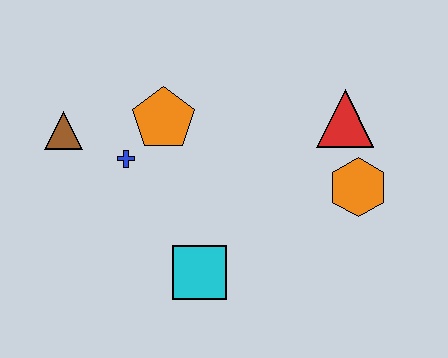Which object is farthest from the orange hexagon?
The brown triangle is farthest from the orange hexagon.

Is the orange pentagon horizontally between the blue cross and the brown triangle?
No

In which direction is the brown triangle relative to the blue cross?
The brown triangle is to the left of the blue cross.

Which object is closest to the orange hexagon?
The red triangle is closest to the orange hexagon.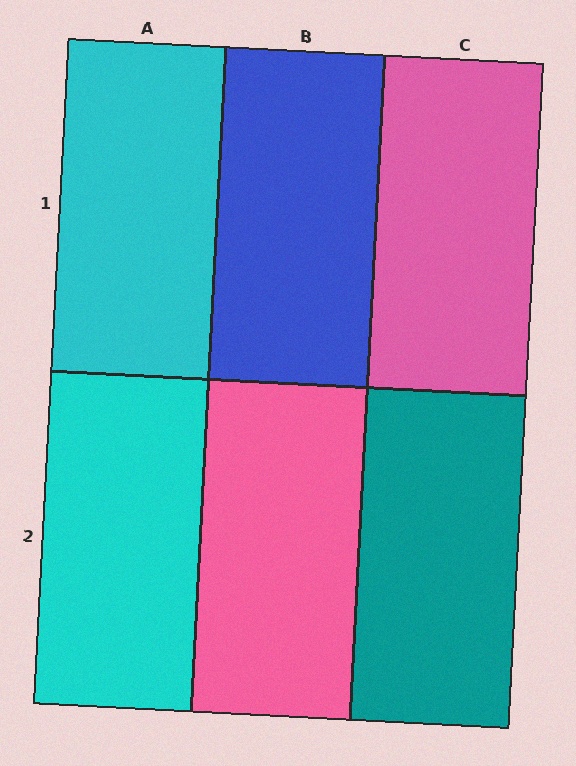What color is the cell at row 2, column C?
Teal.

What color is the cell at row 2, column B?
Pink.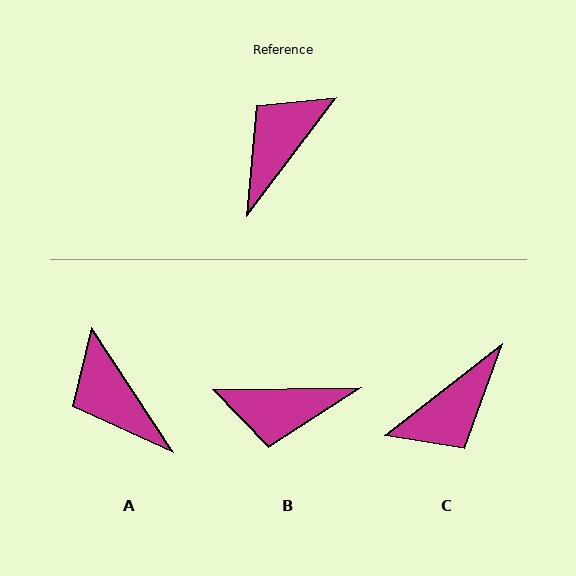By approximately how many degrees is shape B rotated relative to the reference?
Approximately 128 degrees counter-clockwise.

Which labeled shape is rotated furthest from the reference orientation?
C, about 165 degrees away.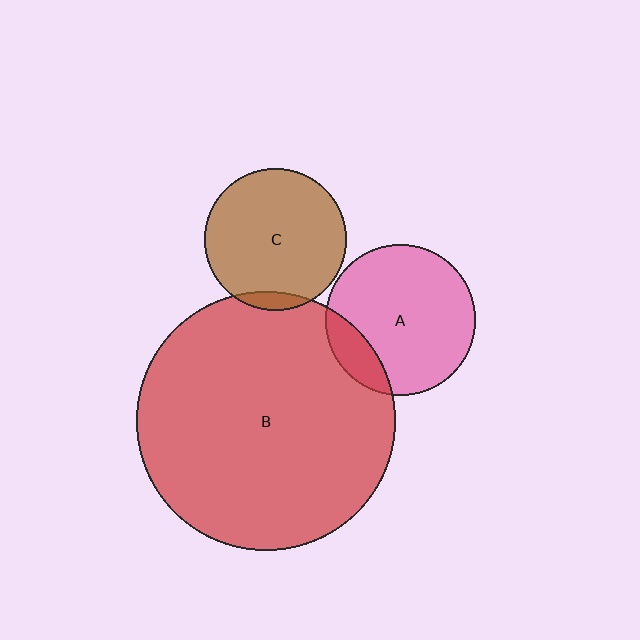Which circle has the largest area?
Circle B (red).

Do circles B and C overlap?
Yes.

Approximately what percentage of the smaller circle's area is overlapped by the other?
Approximately 5%.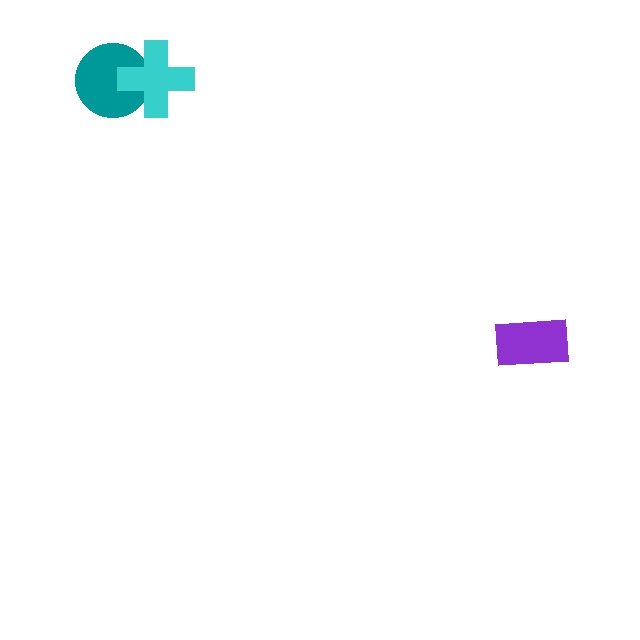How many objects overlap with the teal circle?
1 object overlaps with the teal circle.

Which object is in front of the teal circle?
The cyan cross is in front of the teal circle.